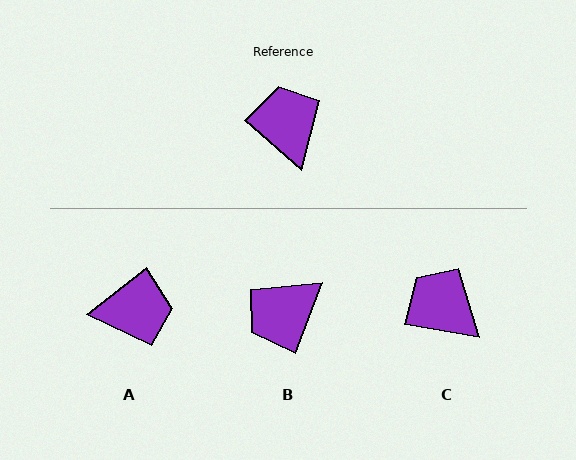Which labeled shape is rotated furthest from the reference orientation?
B, about 110 degrees away.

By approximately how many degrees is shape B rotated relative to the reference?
Approximately 110 degrees counter-clockwise.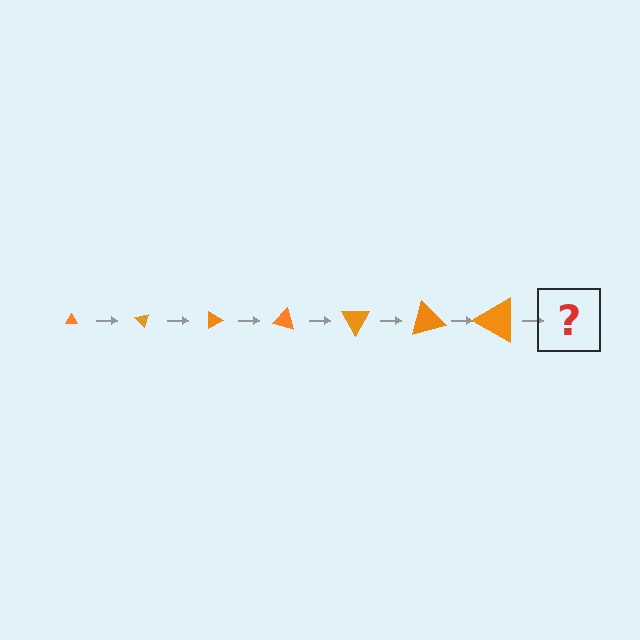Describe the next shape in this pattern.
It should be a triangle, larger than the previous one and rotated 315 degrees from the start.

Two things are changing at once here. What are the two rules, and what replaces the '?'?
The two rules are that the triangle grows larger each step and it rotates 45 degrees each step. The '?' should be a triangle, larger than the previous one and rotated 315 degrees from the start.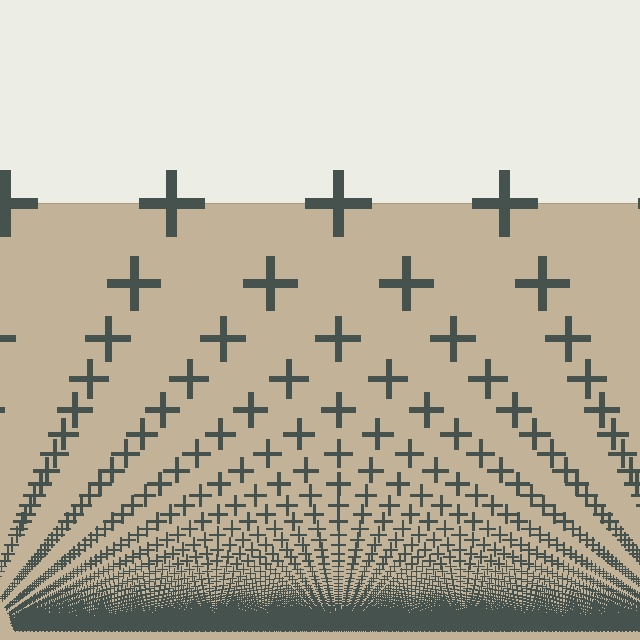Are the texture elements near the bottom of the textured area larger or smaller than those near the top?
Smaller. The gradient is inverted — elements near the bottom are smaller and denser.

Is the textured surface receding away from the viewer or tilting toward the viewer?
The surface appears to tilt toward the viewer. Texture elements get larger and sparser toward the top.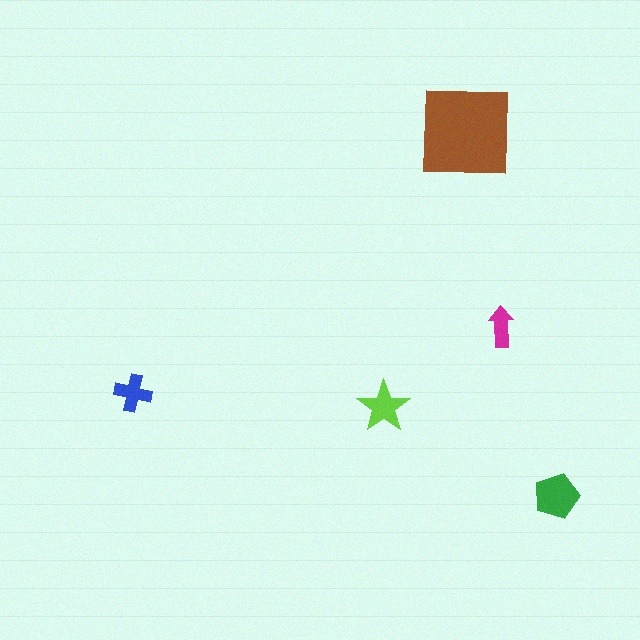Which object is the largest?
The brown square.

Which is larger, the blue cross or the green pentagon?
The green pentagon.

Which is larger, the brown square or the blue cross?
The brown square.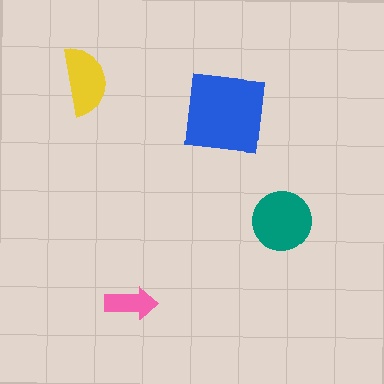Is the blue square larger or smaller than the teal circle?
Larger.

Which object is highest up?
The yellow semicircle is topmost.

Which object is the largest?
The blue square.